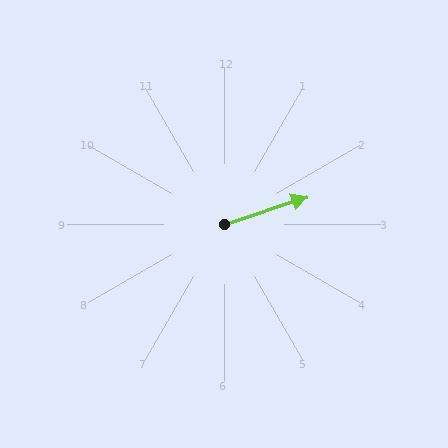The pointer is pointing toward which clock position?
Roughly 2 o'clock.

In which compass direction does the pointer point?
East.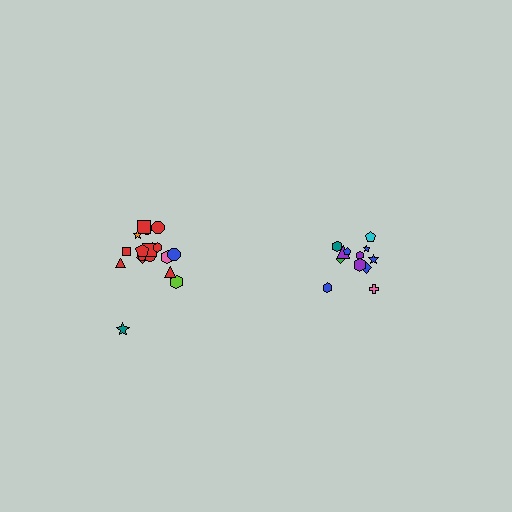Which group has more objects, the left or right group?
The left group.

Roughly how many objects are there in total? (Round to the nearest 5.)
Roughly 30 objects in total.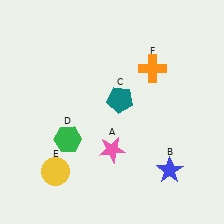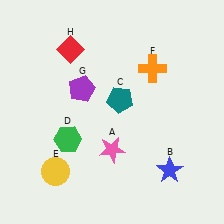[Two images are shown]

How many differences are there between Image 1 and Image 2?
There are 2 differences between the two images.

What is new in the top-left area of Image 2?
A purple pentagon (G) was added in the top-left area of Image 2.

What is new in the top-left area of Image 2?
A red diamond (H) was added in the top-left area of Image 2.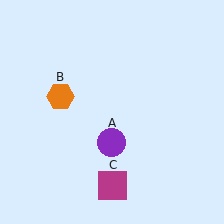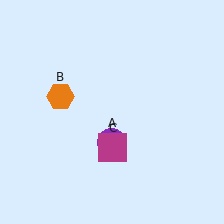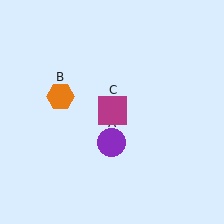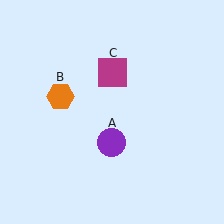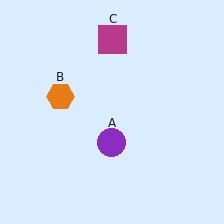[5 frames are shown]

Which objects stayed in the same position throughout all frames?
Purple circle (object A) and orange hexagon (object B) remained stationary.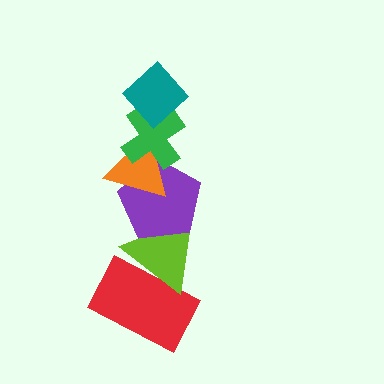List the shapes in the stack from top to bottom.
From top to bottom: the teal diamond, the green cross, the orange triangle, the purple pentagon, the lime triangle, the red rectangle.